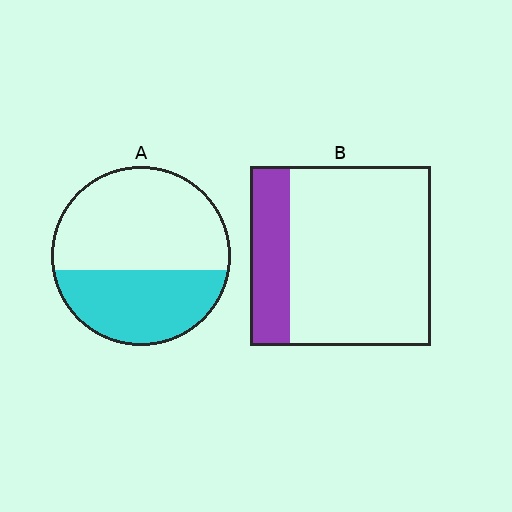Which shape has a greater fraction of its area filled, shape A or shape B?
Shape A.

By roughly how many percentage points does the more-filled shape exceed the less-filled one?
By roughly 20 percentage points (A over B).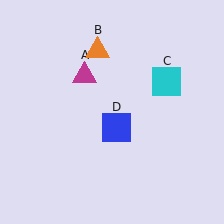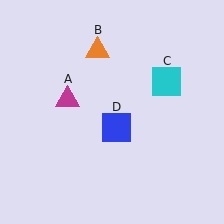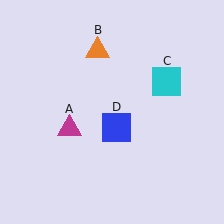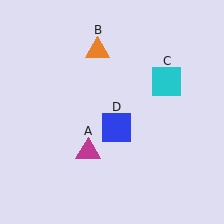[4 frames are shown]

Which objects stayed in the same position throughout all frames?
Orange triangle (object B) and cyan square (object C) and blue square (object D) remained stationary.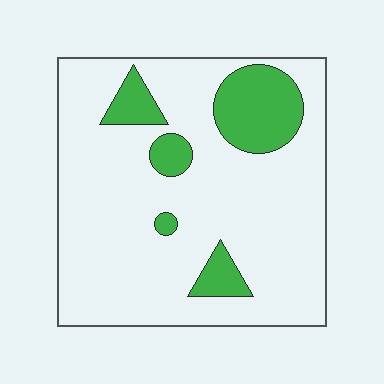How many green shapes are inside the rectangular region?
5.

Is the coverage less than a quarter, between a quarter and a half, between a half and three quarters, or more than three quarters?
Less than a quarter.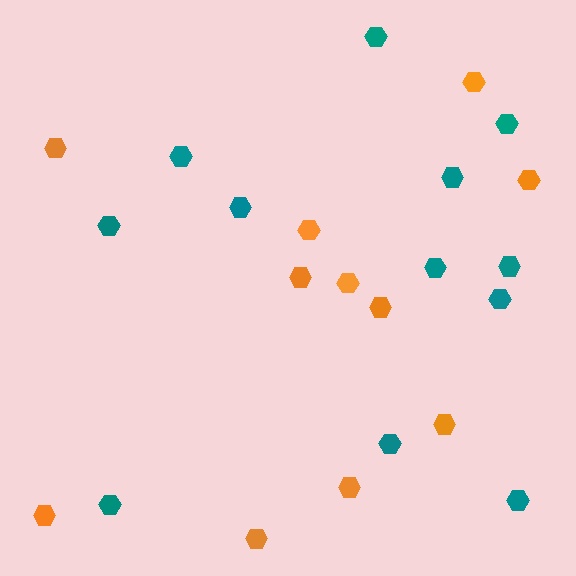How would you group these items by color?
There are 2 groups: one group of orange hexagons (11) and one group of teal hexagons (12).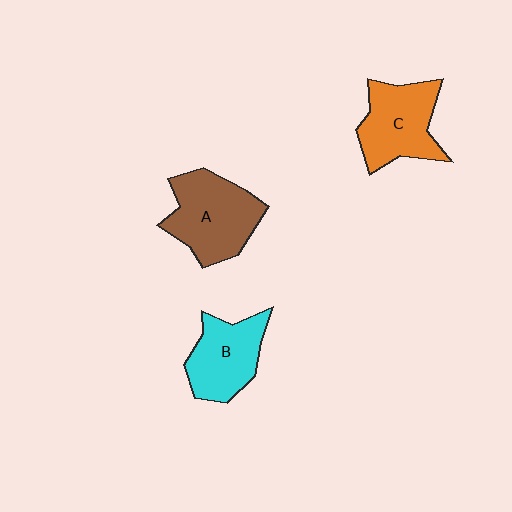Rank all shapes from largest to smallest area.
From largest to smallest: A (brown), C (orange), B (cyan).